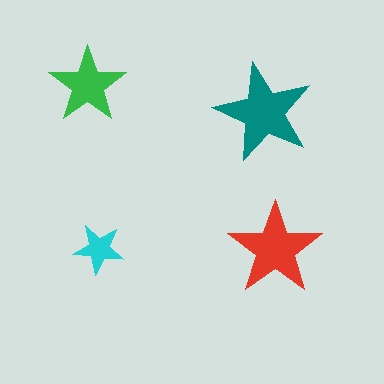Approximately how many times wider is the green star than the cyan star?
About 1.5 times wider.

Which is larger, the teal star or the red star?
The teal one.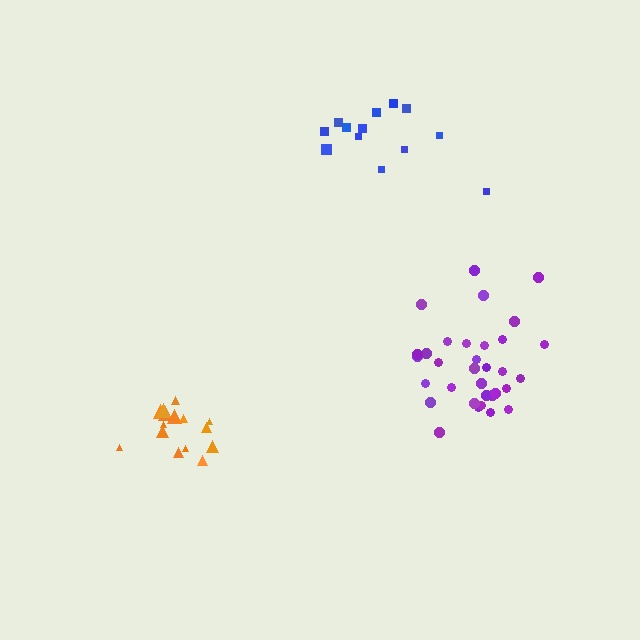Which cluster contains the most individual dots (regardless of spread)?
Purple (33).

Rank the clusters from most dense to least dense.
orange, purple, blue.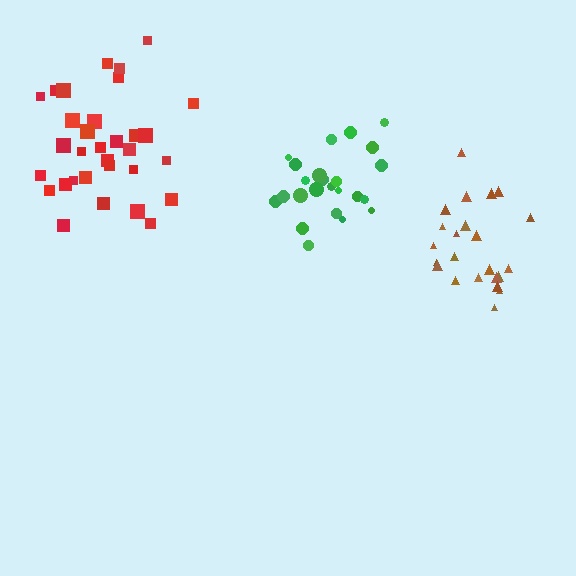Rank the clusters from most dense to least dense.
green, brown, red.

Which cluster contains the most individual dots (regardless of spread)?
Red (32).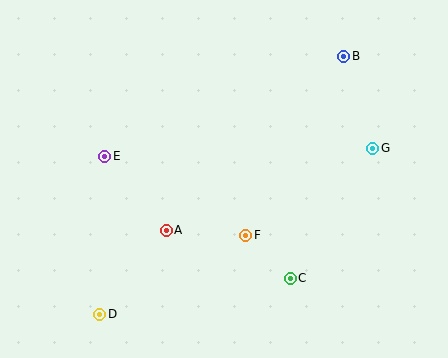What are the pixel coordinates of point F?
Point F is at (246, 235).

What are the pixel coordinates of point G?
Point G is at (373, 148).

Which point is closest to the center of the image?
Point F at (246, 235) is closest to the center.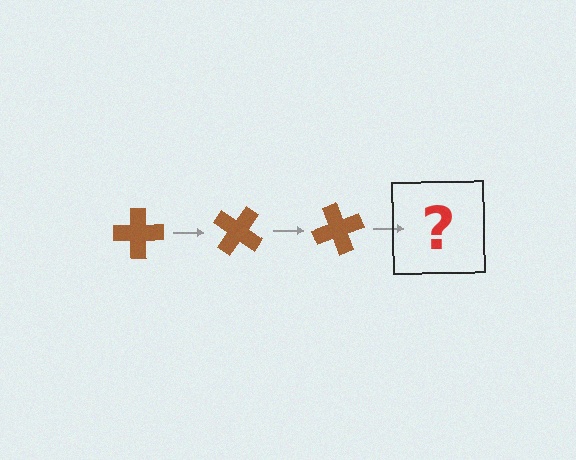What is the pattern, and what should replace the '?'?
The pattern is that the cross rotates 35 degrees each step. The '?' should be a brown cross rotated 105 degrees.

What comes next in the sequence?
The next element should be a brown cross rotated 105 degrees.